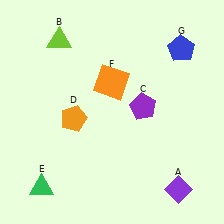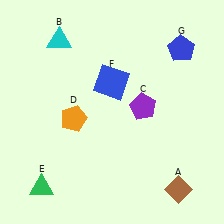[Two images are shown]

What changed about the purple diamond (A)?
In Image 1, A is purple. In Image 2, it changed to brown.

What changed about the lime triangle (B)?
In Image 1, B is lime. In Image 2, it changed to cyan.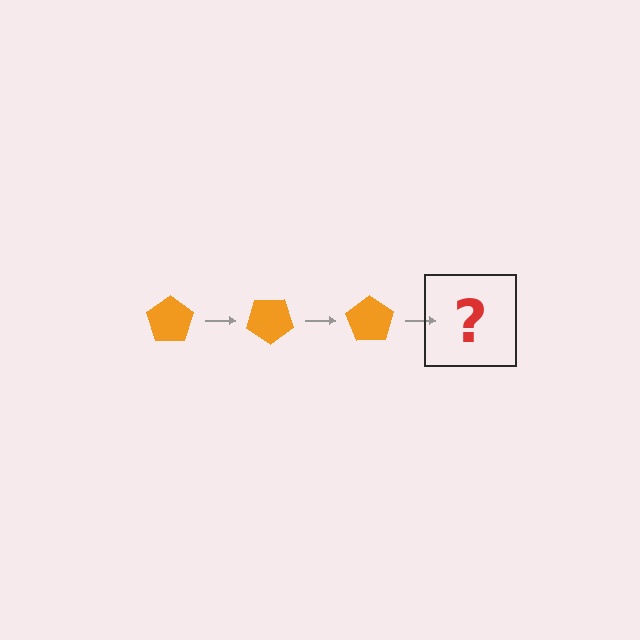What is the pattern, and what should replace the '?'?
The pattern is that the pentagon rotates 35 degrees each step. The '?' should be an orange pentagon rotated 105 degrees.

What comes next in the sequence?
The next element should be an orange pentagon rotated 105 degrees.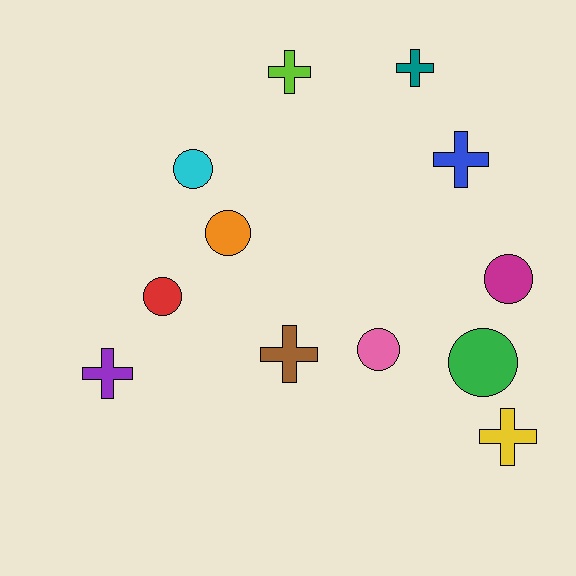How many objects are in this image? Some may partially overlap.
There are 12 objects.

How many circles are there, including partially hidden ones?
There are 6 circles.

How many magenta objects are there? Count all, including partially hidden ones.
There is 1 magenta object.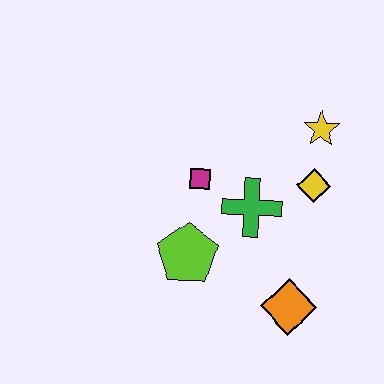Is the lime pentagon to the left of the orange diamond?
Yes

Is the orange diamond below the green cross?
Yes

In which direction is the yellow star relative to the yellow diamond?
The yellow star is above the yellow diamond.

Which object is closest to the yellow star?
The yellow diamond is closest to the yellow star.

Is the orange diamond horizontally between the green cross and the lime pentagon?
No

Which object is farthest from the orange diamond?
The yellow star is farthest from the orange diamond.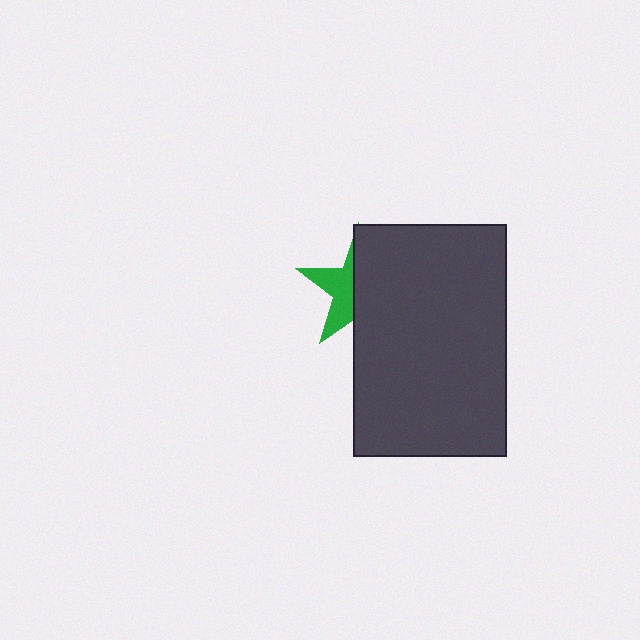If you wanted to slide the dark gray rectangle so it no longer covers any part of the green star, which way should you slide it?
Slide it right — that is the most direct way to separate the two shapes.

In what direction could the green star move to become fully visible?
The green star could move left. That would shift it out from behind the dark gray rectangle entirely.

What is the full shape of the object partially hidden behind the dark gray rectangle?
The partially hidden object is a green star.